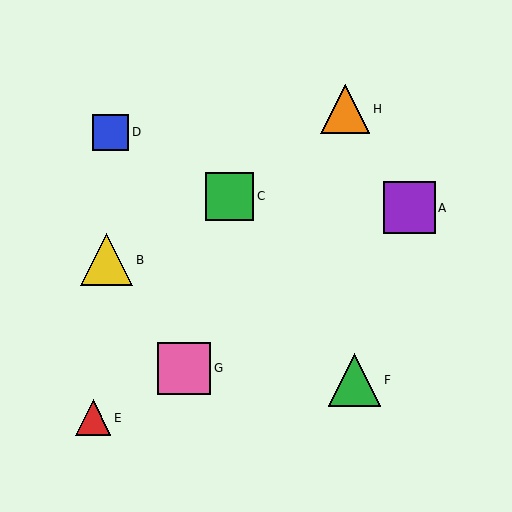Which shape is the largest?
The pink square (labeled G) is the largest.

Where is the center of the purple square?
The center of the purple square is at (409, 208).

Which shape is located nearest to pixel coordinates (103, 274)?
The yellow triangle (labeled B) at (107, 260) is nearest to that location.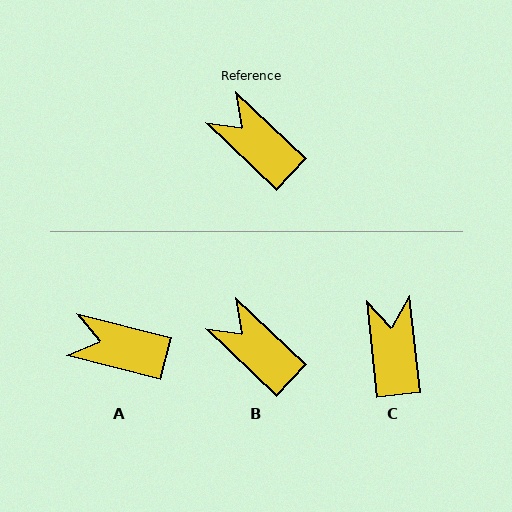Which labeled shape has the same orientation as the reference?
B.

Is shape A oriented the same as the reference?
No, it is off by about 29 degrees.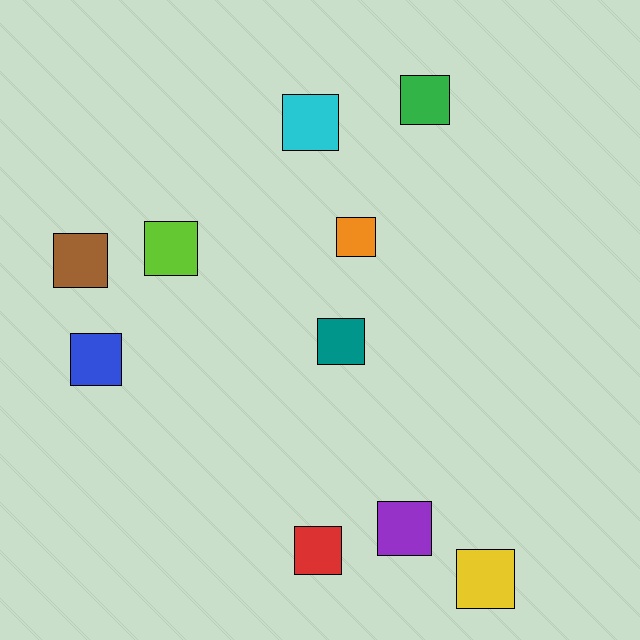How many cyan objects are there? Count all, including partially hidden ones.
There is 1 cyan object.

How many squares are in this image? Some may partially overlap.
There are 10 squares.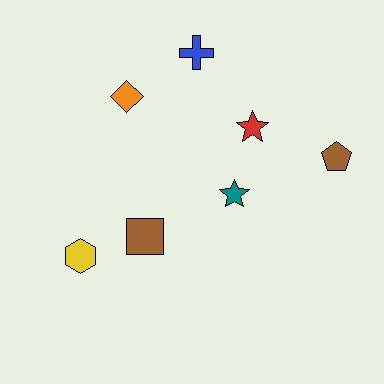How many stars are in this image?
There are 2 stars.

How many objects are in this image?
There are 7 objects.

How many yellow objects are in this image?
There is 1 yellow object.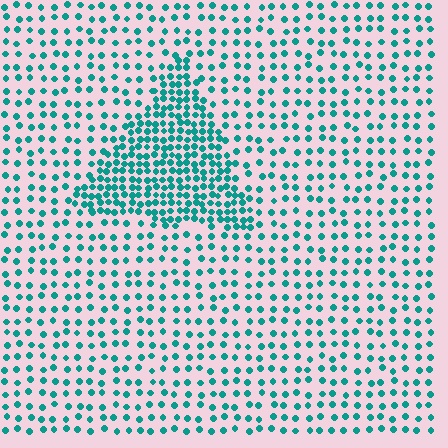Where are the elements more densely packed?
The elements are more densely packed inside the triangle boundary.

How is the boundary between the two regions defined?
The boundary is defined by a change in element density (approximately 2.3x ratio). All elements are the same color, size, and shape.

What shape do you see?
I see a triangle.